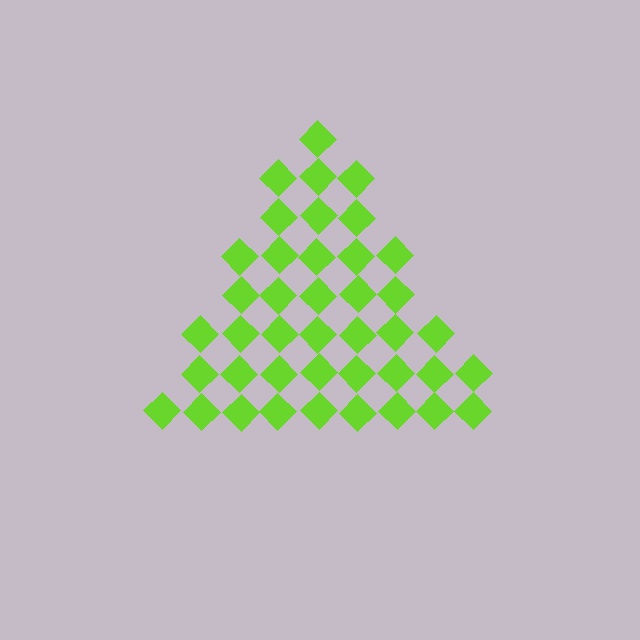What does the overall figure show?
The overall figure shows a triangle.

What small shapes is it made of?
It is made of small diamonds.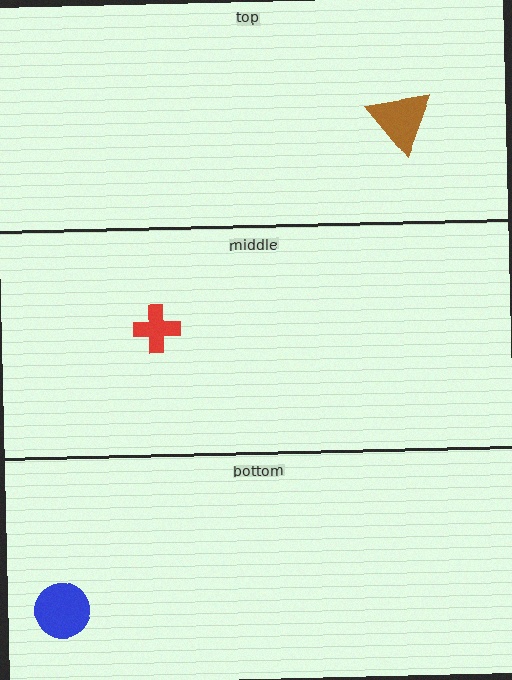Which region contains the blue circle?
The bottom region.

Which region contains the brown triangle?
The top region.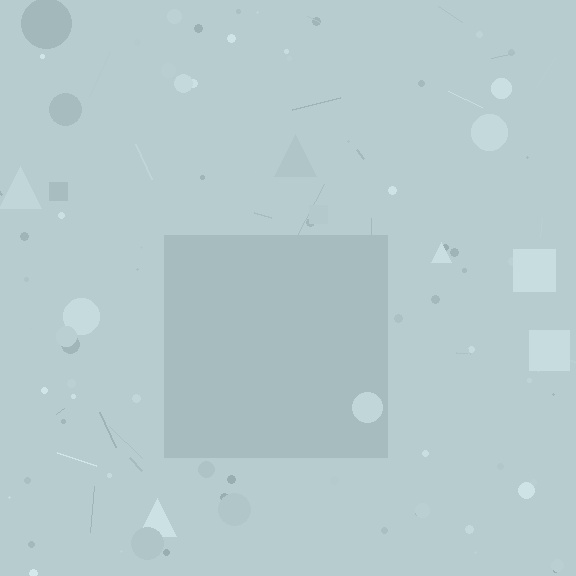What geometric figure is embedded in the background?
A square is embedded in the background.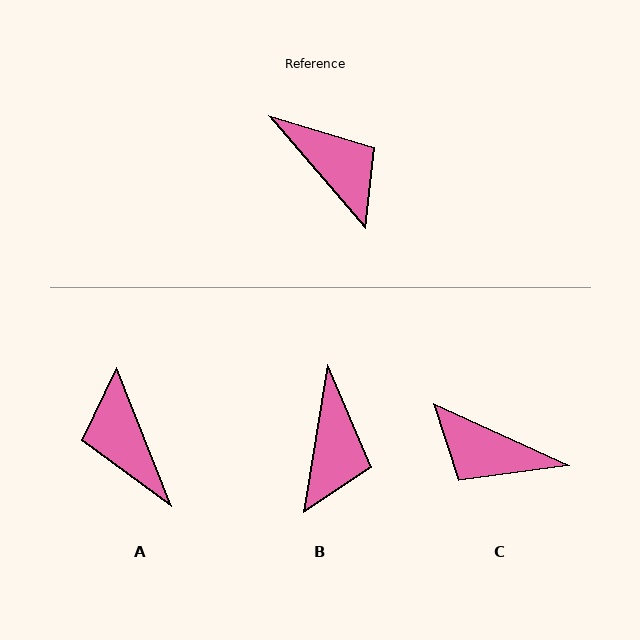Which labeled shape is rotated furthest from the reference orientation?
A, about 161 degrees away.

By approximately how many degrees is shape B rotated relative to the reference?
Approximately 50 degrees clockwise.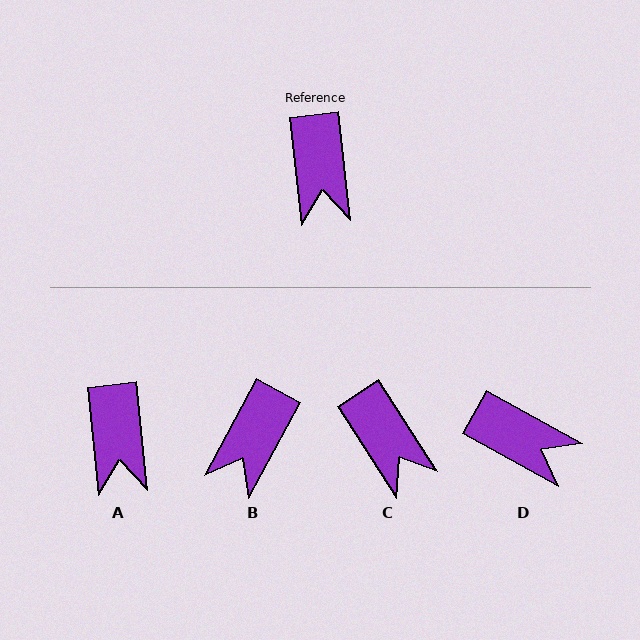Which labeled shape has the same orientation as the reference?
A.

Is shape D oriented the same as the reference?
No, it is off by about 55 degrees.